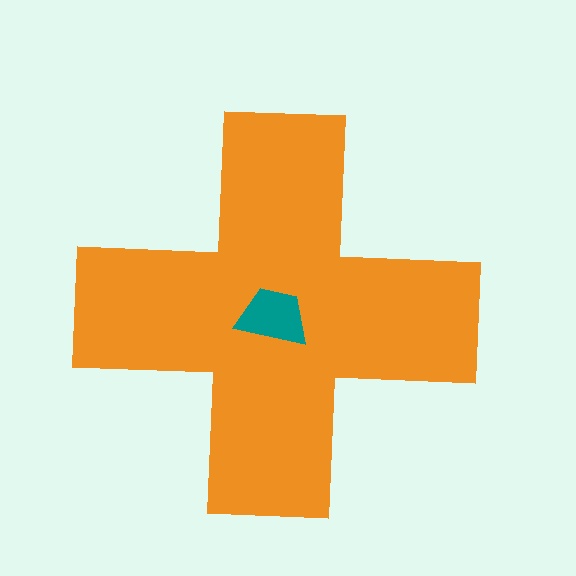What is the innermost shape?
The teal trapezoid.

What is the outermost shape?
The orange cross.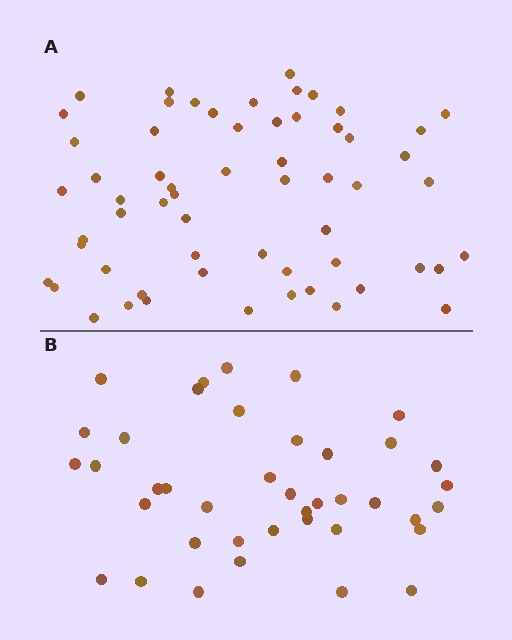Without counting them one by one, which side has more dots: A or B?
Region A (the top region) has more dots.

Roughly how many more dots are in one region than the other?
Region A has approximately 20 more dots than region B.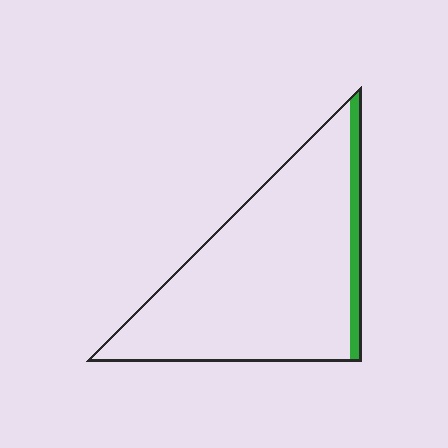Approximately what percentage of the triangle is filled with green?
Approximately 10%.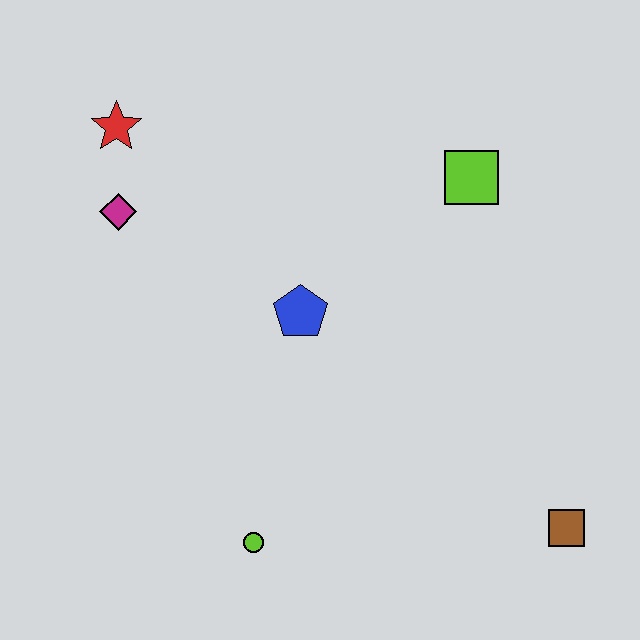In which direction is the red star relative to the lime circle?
The red star is above the lime circle.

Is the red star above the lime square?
Yes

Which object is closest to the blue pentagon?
The magenta diamond is closest to the blue pentagon.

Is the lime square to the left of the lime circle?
No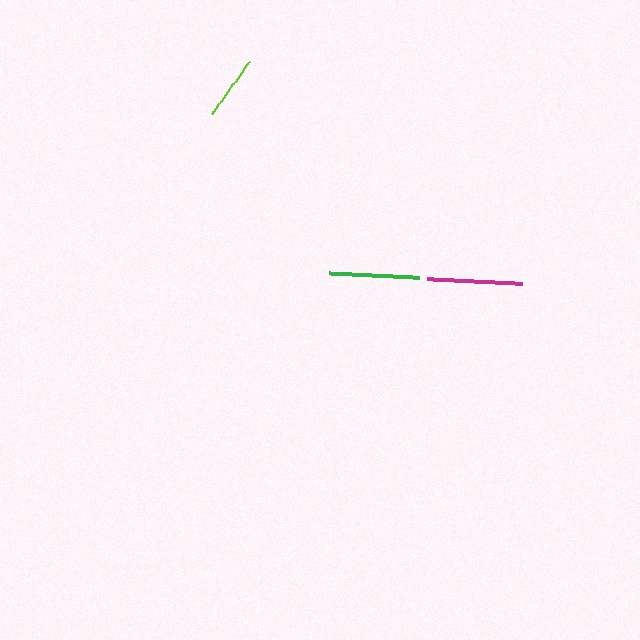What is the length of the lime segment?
The lime segment is approximately 64 pixels long.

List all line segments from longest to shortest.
From longest to shortest: magenta, green, lime.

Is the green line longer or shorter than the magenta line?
The magenta line is longer than the green line.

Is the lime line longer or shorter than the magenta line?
The magenta line is longer than the lime line.